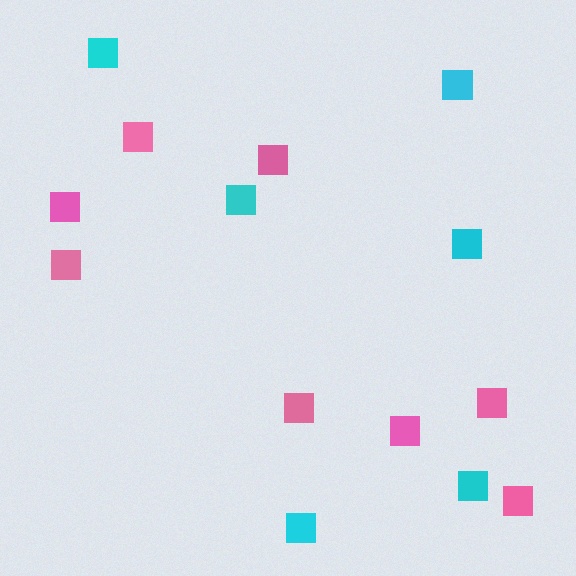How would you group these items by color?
There are 2 groups: one group of cyan squares (6) and one group of pink squares (8).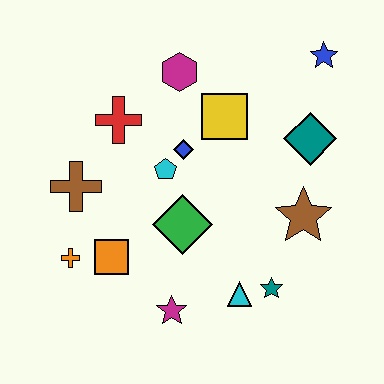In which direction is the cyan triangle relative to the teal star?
The cyan triangle is to the left of the teal star.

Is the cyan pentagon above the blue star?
No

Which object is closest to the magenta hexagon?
The yellow square is closest to the magenta hexagon.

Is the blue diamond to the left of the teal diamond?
Yes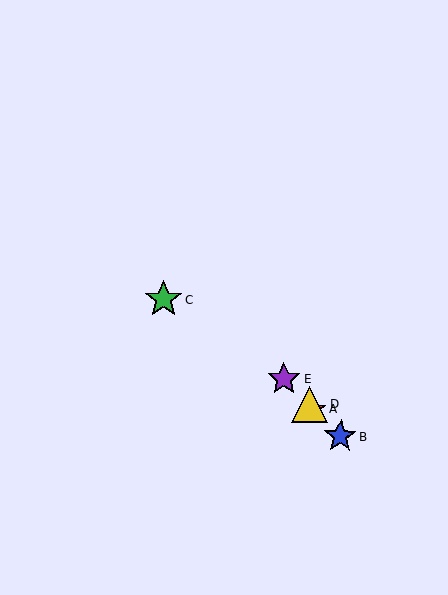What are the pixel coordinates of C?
Object C is at (163, 299).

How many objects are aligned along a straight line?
4 objects (A, B, D, E) are aligned along a straight line.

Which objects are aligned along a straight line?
Objects A, B, D, E are aligned along a straight line.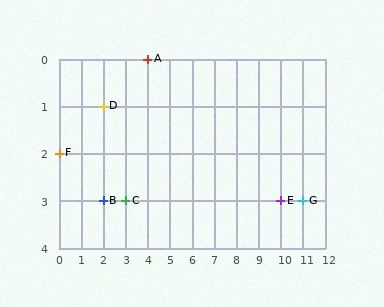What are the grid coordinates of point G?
Point G is at grid coordinates (11, 3).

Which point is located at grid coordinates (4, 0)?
Point A is at (4, 0).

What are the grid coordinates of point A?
Point A is at grid coordinates (4, 0).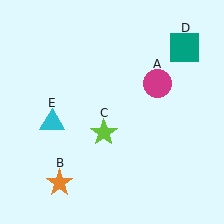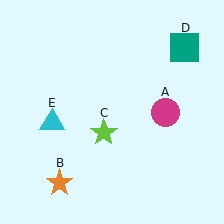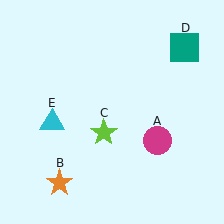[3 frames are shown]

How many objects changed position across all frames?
1 object changed position: magenta circle (object A).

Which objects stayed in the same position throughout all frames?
Orange star (object B) and lime star (object C) and teal square (object D) and cyan triangle (object E) remained stationary.